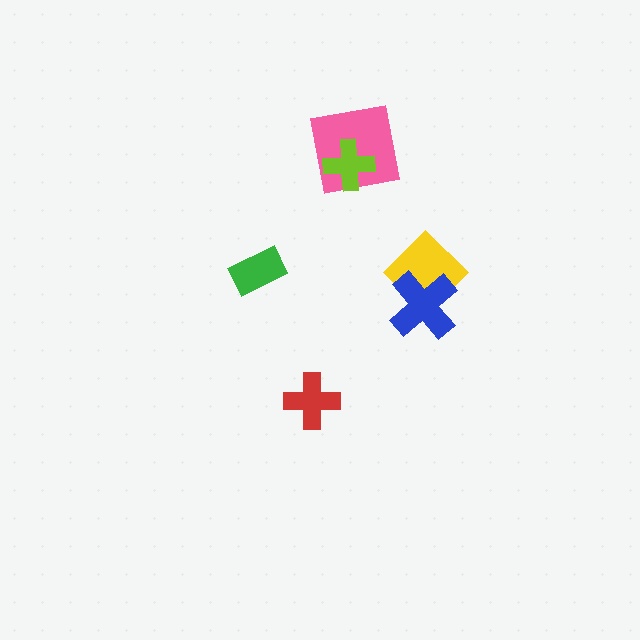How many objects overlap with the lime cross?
1 object overlaps with the lime cross.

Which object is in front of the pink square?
The lime cross is in front of the pink square.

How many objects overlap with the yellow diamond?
1 object overlaps with the yellow diamond.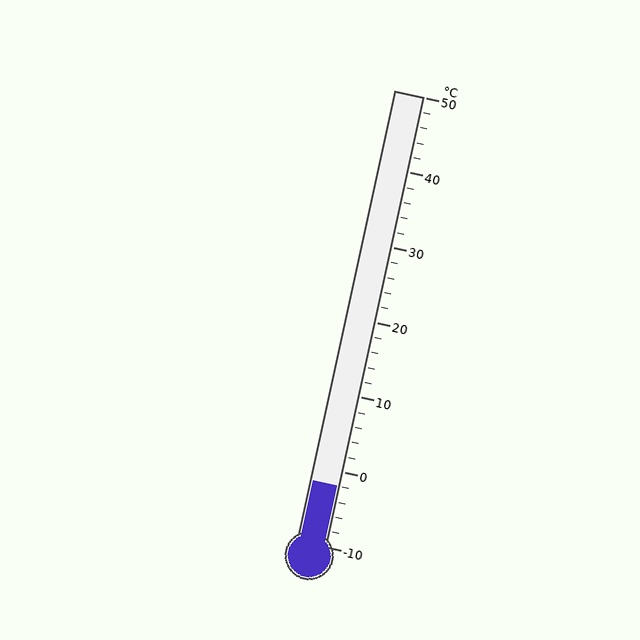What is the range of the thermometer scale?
The thermometer scale ranges from -10°C to 50°C.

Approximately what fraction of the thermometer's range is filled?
The thermometer is filled to approximately 15% of its range.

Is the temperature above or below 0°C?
The temperature is below 0°C.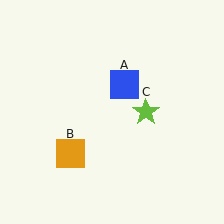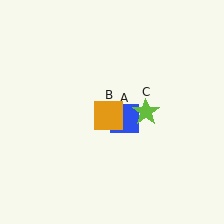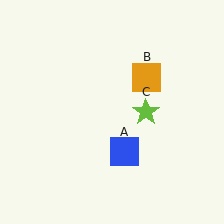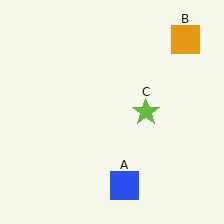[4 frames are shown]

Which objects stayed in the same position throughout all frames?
Lime star (object C) remained stationary.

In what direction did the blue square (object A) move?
The blue square (object A) moved down.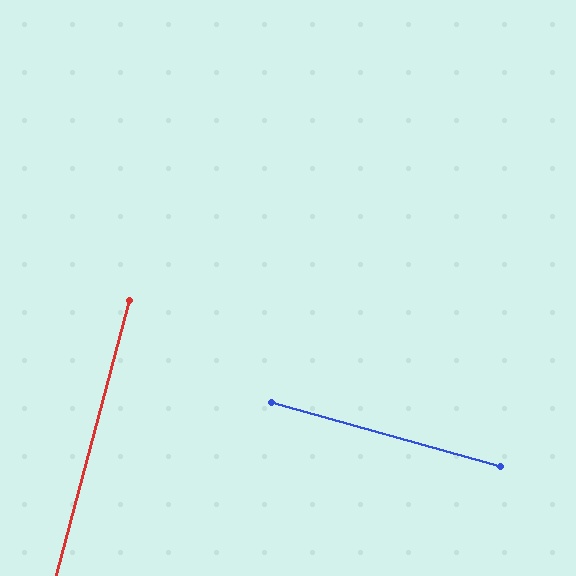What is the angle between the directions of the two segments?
Approximately 89 degrees.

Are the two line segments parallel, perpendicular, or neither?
Perpendicular — they meet at approximately 89°.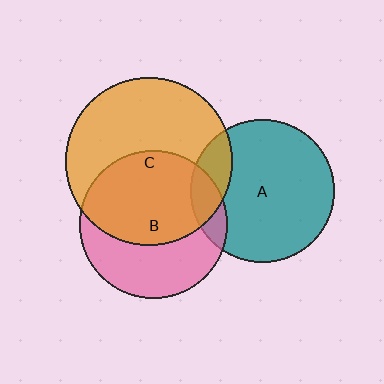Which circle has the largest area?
Circle C (orange).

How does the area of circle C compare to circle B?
Approximately 1.3 times.